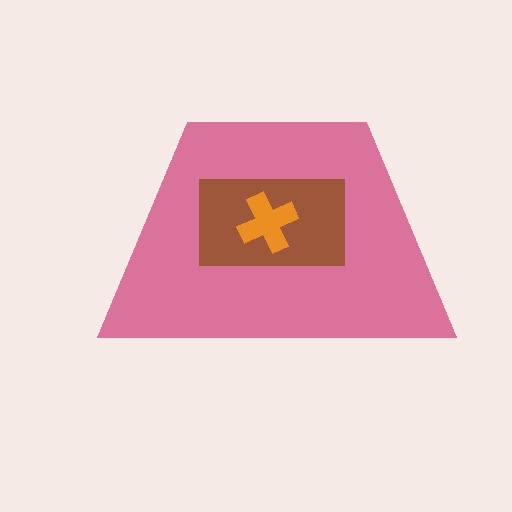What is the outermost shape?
The pink trapezoid.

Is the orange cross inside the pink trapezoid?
Yes.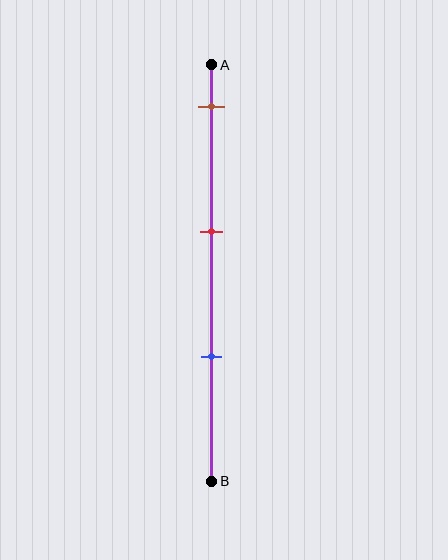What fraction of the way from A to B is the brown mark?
The brown mark is approximately 10% (0.1) of the way from A to B.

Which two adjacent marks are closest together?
The red and blue marks are the closest adjacent pair.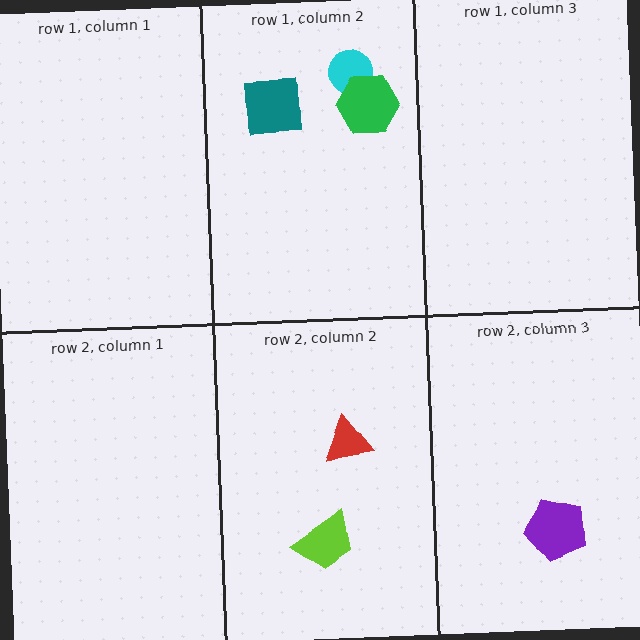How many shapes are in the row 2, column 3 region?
1.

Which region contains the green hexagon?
The row 1, column 2 region.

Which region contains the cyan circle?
The row 1, column 2 region.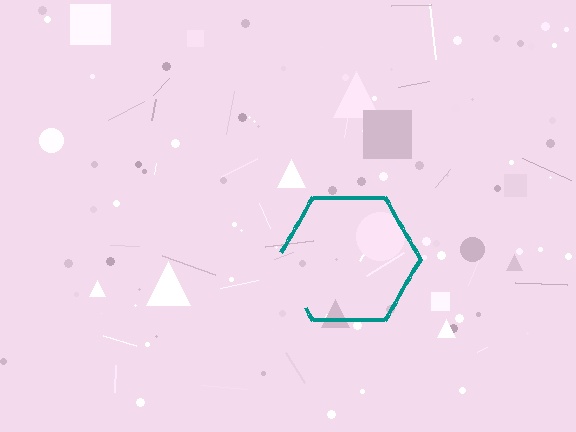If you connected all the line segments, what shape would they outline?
They would outline a hexagon.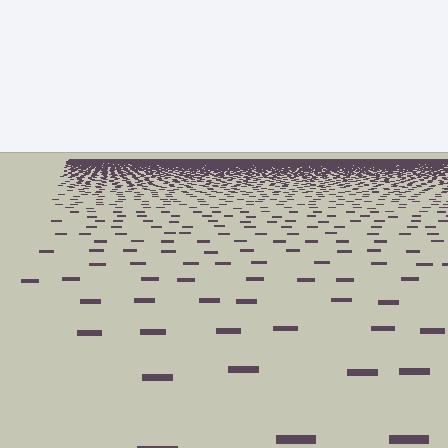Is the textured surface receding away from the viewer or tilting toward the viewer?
The surface is receding away from the viewer. Texture elements get smaller and denser toward the top.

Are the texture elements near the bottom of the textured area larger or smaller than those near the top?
Larger. Near the bottom, elements are closer to the viewer and appear at a bigger on-screen size.